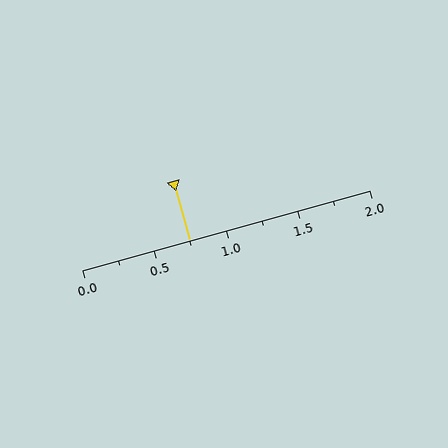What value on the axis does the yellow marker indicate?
The marker indicates approximately 0.75.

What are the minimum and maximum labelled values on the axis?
The axis runs from 0.0 to 2.0.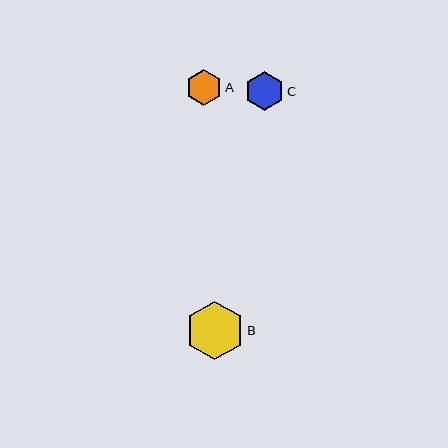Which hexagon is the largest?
Hexagon B is the largest with a size of approximately 59 pixels.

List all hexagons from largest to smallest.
From largest to smallest: B, C, A.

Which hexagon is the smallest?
Hexagon A is the smallest with a size of approximately 36 pixels.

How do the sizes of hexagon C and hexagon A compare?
Hexagon C and hexagon A are approximately the same size.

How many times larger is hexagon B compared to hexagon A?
Hexagon B is approximately 1.6 times the size of hexagon A.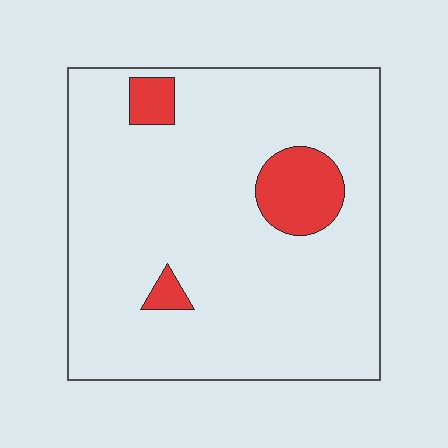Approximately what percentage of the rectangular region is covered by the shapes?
Approximately 10%.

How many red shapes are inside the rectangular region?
3.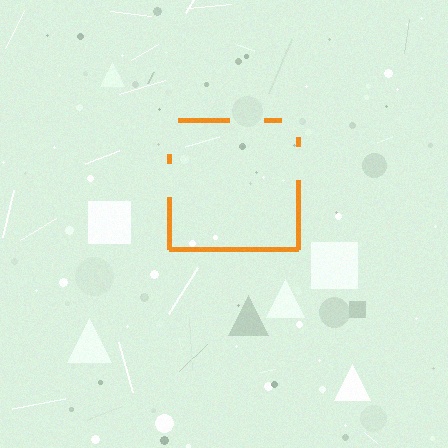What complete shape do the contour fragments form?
The contour fragments form a square.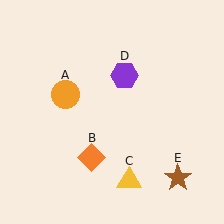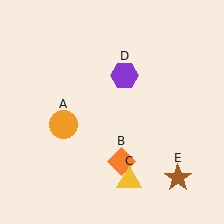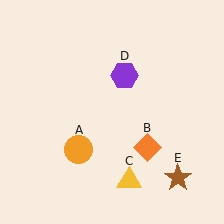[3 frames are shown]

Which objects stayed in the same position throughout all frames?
Yellow triangle (object C) and purple hexagon (object D) and brown star (object E) remained stationary.